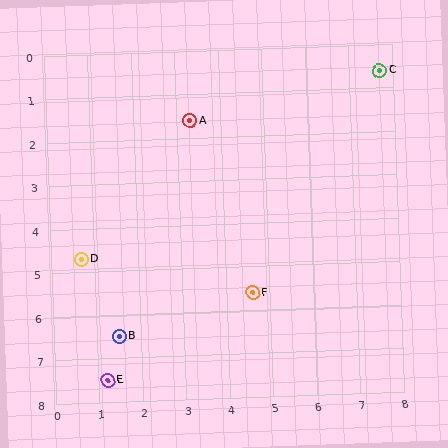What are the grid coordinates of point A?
Point A is at approximately (3.3, 1.6).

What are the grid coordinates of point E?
Point E is at approximately (1.2, 7.5).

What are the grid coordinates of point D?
Point D is at approximately (0.7, 4.7).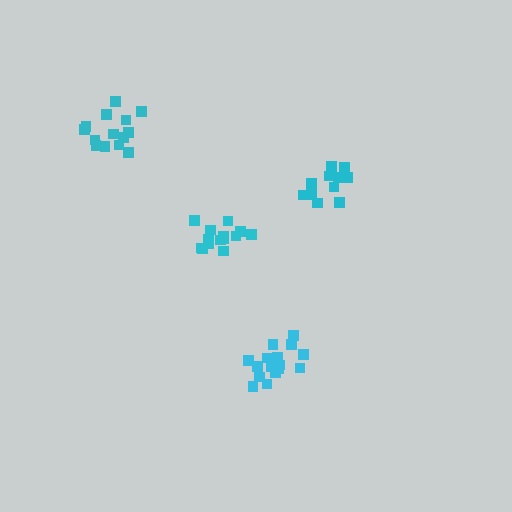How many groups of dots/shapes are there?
There are 4 groups.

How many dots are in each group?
Group 1: 16 dots, Group 2: 12 dots, Group 3: 14 dots, Group 4: 14 dots (56 total).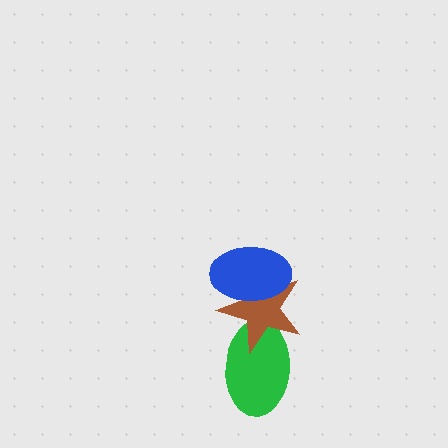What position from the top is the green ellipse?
The green ellipse is 3rd from the top.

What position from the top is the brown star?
The brown star is 2nd from the top.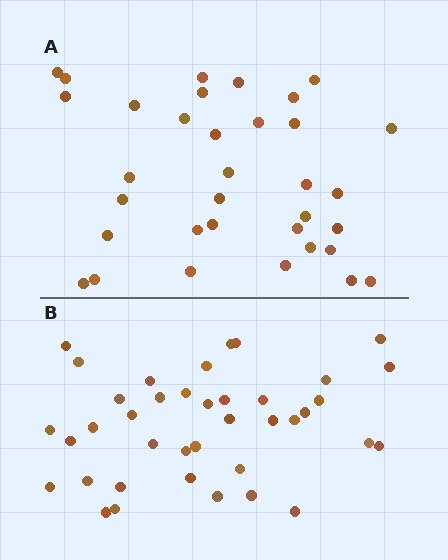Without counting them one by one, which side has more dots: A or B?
Region B (the bottom region) has more dots.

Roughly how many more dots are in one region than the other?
Region B has about 5 more dots than region A.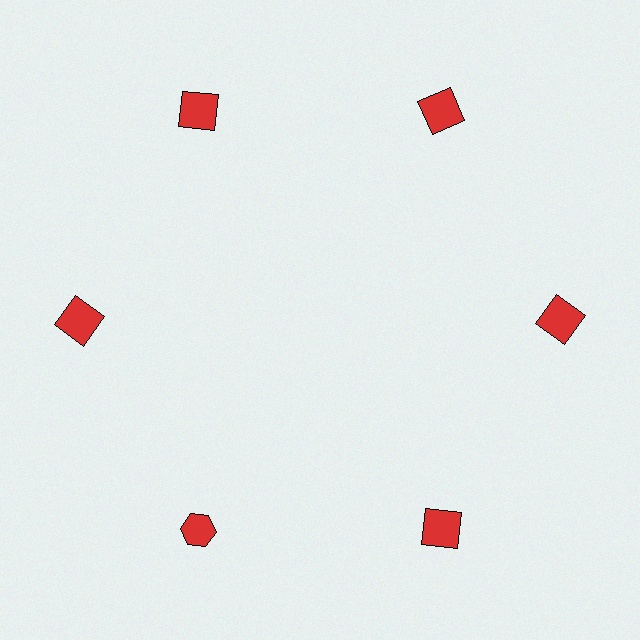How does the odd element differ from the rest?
It has a different shape: hexagon instead of square.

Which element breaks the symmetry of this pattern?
The red hexagon at roughly the 7 o'clock position breaks the symmetry. All other shapes are red squares.